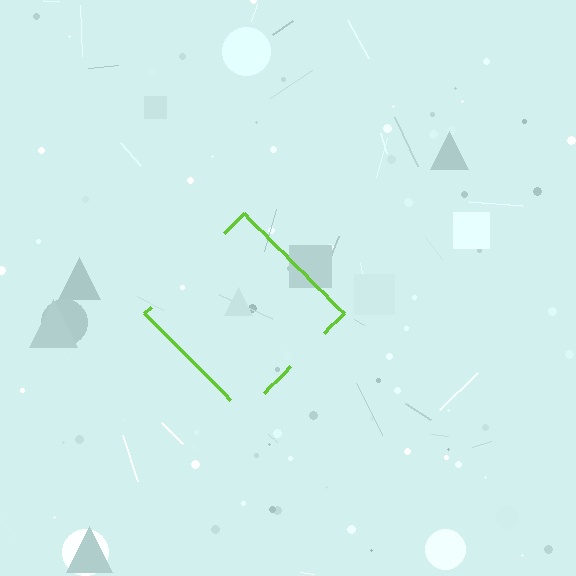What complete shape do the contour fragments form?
The contour fragments form a diamond.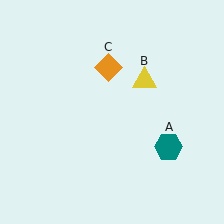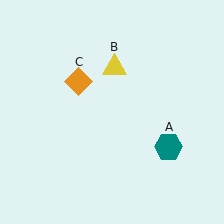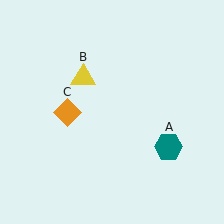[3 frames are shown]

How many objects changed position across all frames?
2 objects changed position: yellow triangle (object B), orange diamond (object C).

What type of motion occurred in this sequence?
The yellow triangle (object B), orange diamond (object C) rotated counterclockwise around the center of the scene.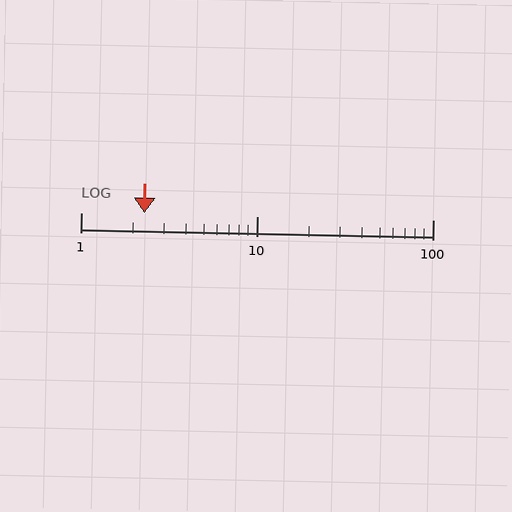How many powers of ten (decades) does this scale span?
The scale spans 2 decades, from 1 to 100.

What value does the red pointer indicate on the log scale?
The pointer indicates approximately 2.3.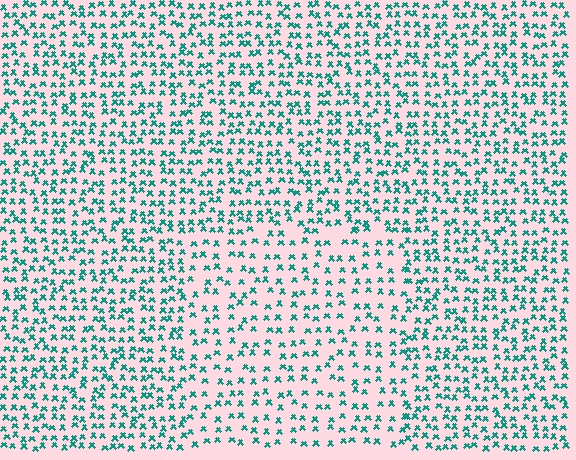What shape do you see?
I see a rectangle.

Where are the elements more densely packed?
The elements are more densely packed outside the rectangle boundary.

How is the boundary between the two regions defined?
The boundary is defined by a change in element density (approximately 1.6x ratio). All elements are the same color, size, and shape.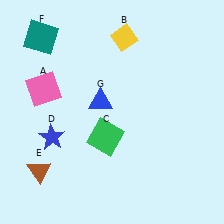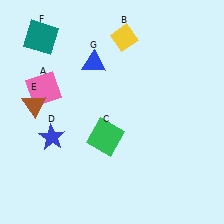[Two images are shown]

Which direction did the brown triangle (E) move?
The brown triangle (E) moved up.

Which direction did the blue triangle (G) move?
The blue triangle (G) moved up.